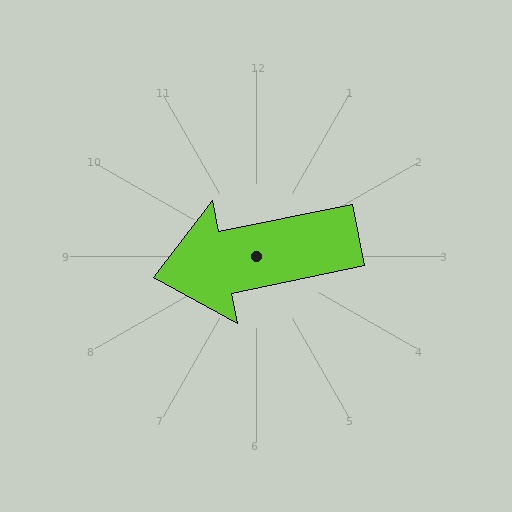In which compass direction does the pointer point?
West.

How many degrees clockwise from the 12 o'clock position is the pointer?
Approximately 258 degrees.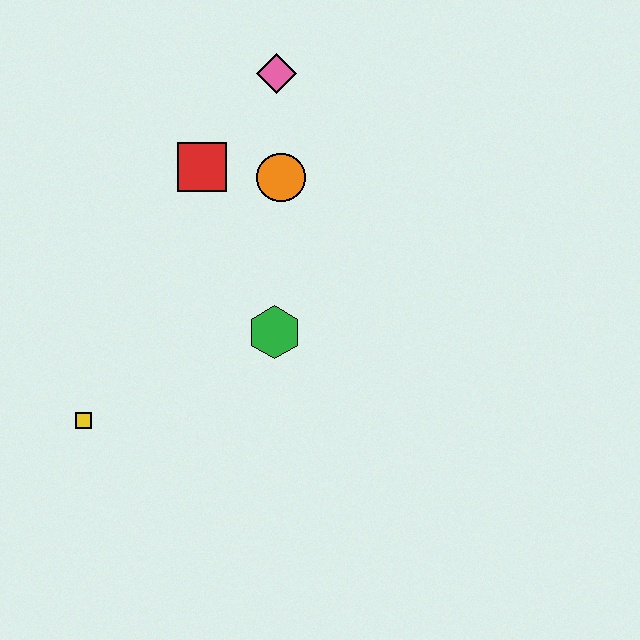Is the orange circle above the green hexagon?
Yes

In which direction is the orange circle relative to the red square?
The orange circle is to the right of the red square.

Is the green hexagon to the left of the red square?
No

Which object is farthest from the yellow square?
The pink diamond is farthest from the yellow square.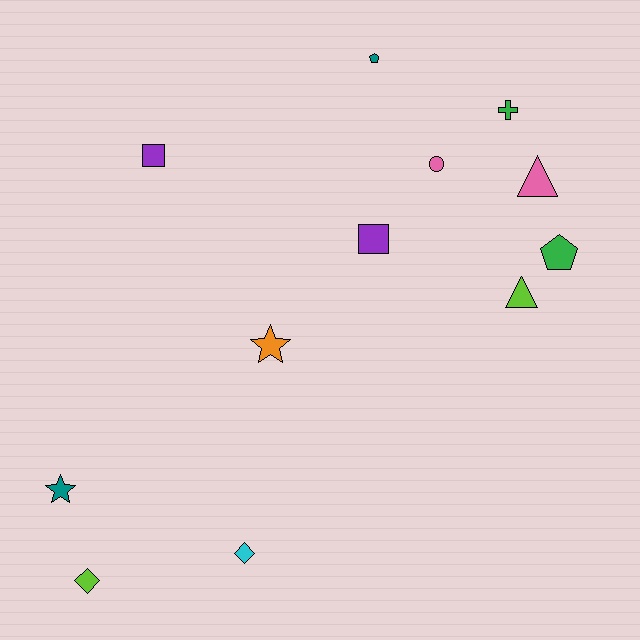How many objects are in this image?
There are 12 objects.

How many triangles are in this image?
There are 2 triangles.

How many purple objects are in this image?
There are 2 purple objects.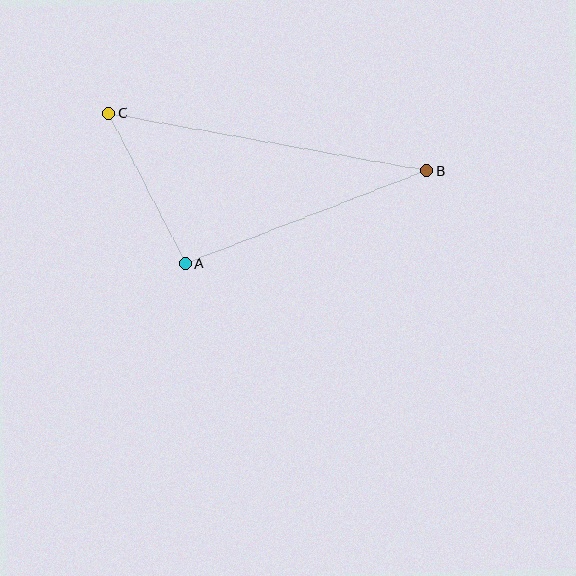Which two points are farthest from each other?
Points B and C are farthest from each other.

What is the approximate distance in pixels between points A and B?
The distance between A and B is approximately 258 pixels.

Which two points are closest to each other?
Points A and C are closest to each other.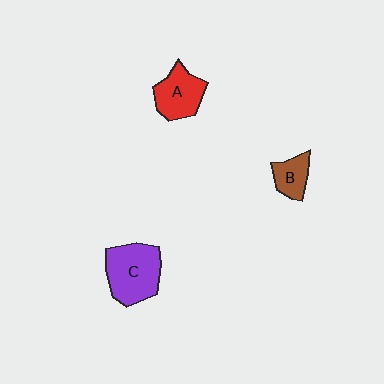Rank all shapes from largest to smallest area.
From largest to smallest: C (purple), A (red), B (brown).